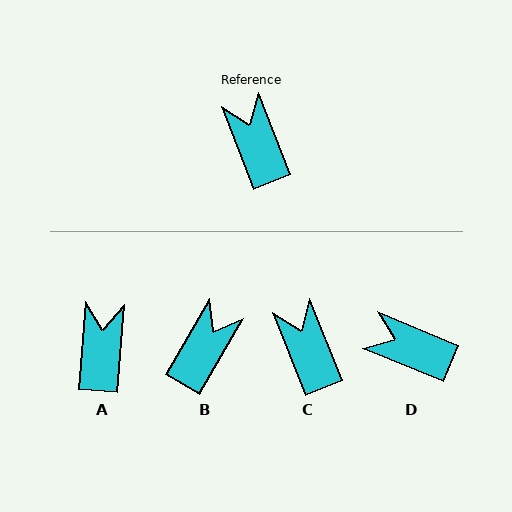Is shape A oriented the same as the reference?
No, it is off by about 26 degrees.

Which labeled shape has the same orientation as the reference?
C.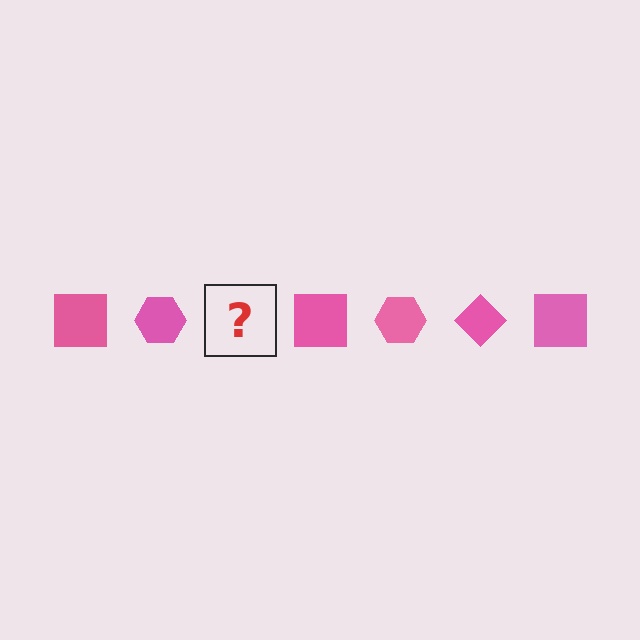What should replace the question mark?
The question mark should be replaced with a pink diamond.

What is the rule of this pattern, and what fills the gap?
The rule is that the pattern cycles through square, hexagon, diamond shapes in pink. The gap should be filled with a pink diamond.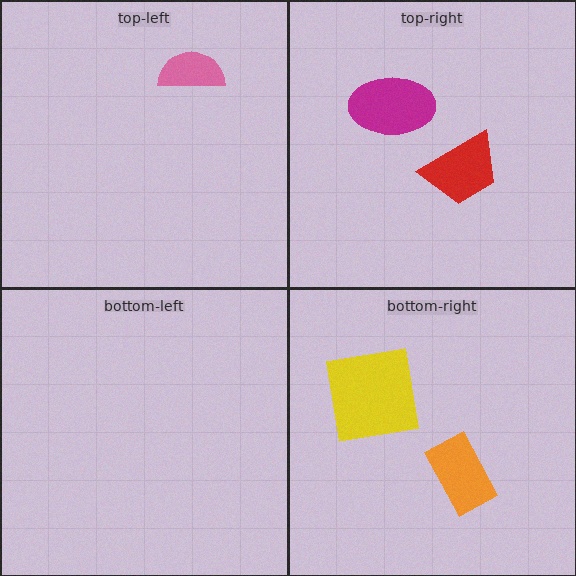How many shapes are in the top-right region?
2.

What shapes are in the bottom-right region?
The yellow square, the orange rectangle.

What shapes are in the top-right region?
The magenta ellipse, the red trapezoid.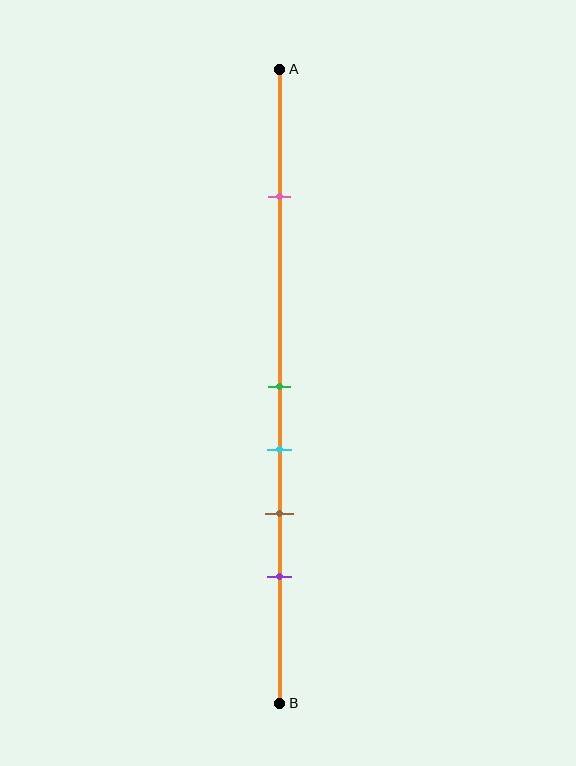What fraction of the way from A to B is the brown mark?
The brown mark is approximately 70% (0.7) of the way from A to B.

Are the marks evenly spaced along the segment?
No, the marks are not evenly spaced.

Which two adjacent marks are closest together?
The green and cyan marks are the closest adjacent pair.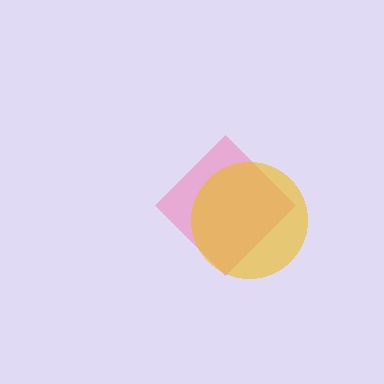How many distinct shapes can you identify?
There are 2 distinct shapes: a pink diamond, a yellow circle.